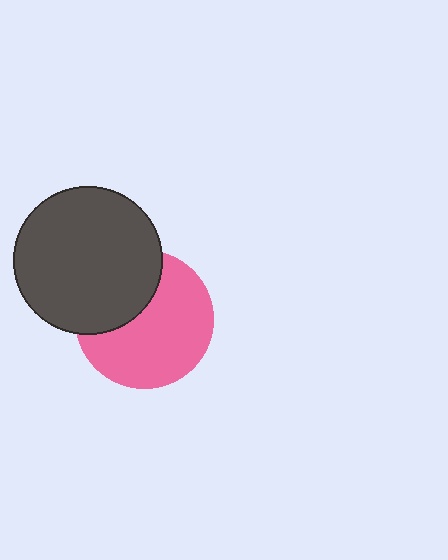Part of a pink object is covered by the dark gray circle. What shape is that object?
It is a circle.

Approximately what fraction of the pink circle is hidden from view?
Roughly 35% of the pink circle is hidden behind the dark gray circle.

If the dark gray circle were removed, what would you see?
You would see the complete pink circle.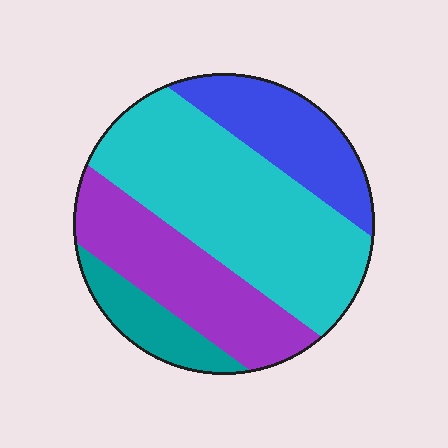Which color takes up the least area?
Teal, at roughly 10%.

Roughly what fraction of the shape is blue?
Blue takes up about one fifth (1/5) of the shape.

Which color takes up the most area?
Cyan, at roughly 45%.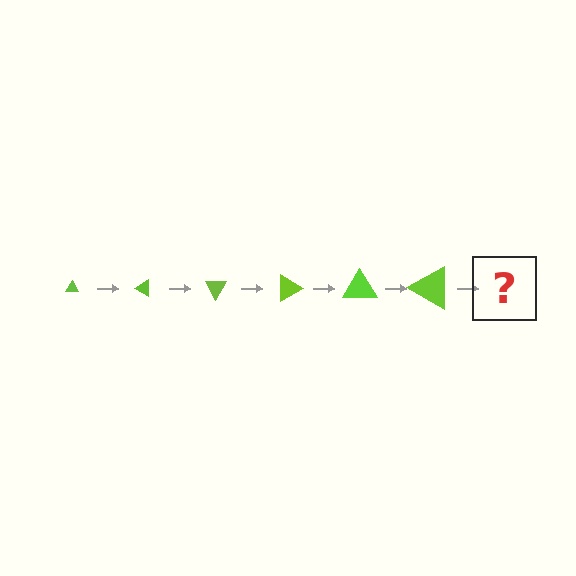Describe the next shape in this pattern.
It should be a triangle, larger than the previous one and rotated 180 degrees from the start.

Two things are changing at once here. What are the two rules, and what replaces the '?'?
The two rules are that the triangle grows larger each step and it rotates 30 degrees each step. The '?' should be a triangle, larger than the previous one and rotated 180 degrees from the start.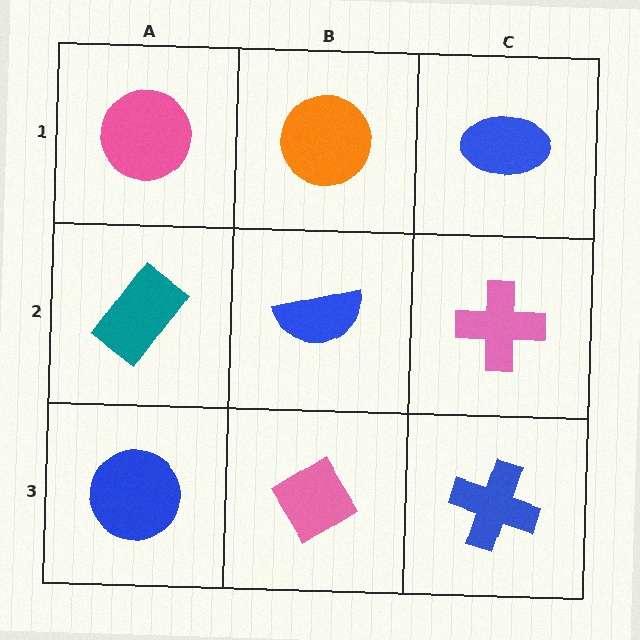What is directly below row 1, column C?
A pink cross.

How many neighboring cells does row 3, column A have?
2.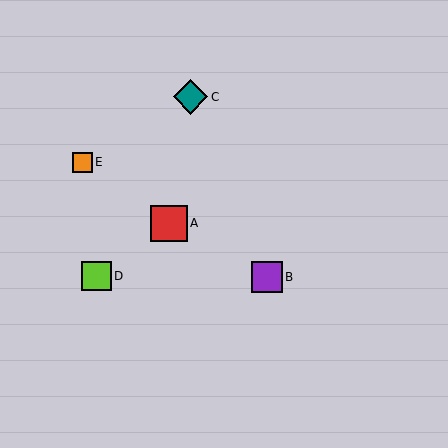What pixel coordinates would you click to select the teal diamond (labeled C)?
Click at (191, 97) to select the teal diamond C.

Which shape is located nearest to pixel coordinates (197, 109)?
The teal diamond (labeled C) at (191, 97) is nearest to that location.